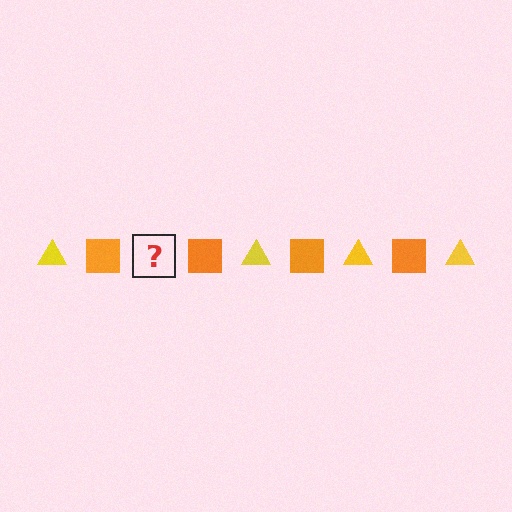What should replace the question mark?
The question mark should be replaced with a yellow triangle.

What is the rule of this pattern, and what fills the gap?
The rule is that the pattern alternates between yellow triangle and orange square. The gap should be filled with a yellow triangle.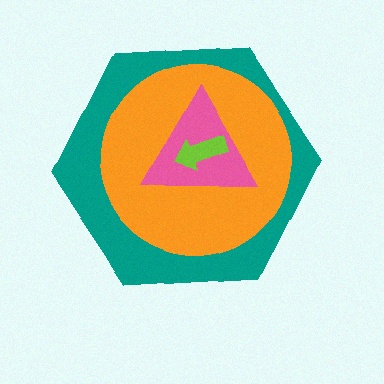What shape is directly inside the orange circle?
The pink triangle.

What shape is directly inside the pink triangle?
The lime arrow.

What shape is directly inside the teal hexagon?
The orange circle.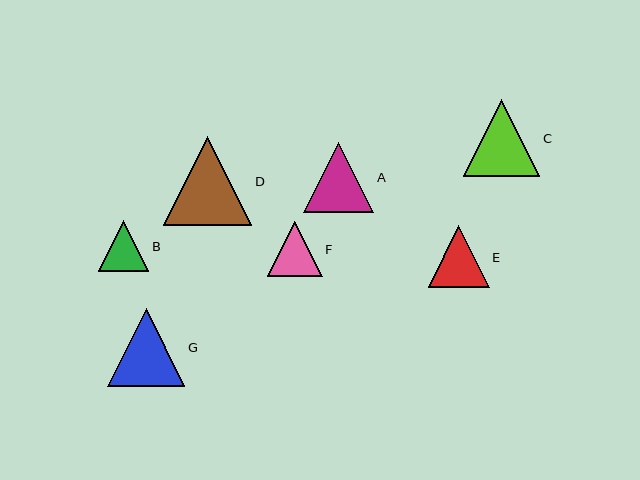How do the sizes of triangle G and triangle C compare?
Triangle G and triangle C are approximately the same size.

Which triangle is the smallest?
Triangle B is the smallest with a size of approximately 51 pixels.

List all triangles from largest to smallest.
From largest to smallest: D, G, C, A, E, F, B.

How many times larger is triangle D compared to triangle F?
Triangle D is approximately 1.6 times the size of triangle F.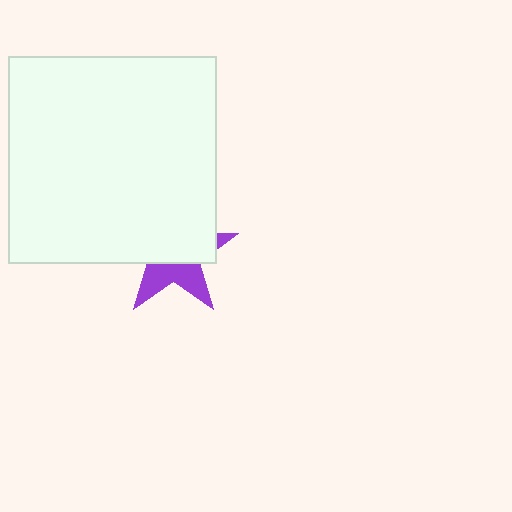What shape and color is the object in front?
The object in front is a white square.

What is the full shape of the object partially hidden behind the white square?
The partially hidden object is a purple star.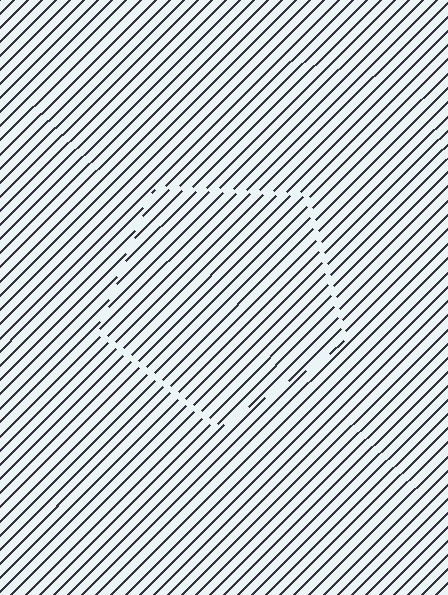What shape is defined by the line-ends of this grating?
An illusory pentagon. The interior of the shape contains the same grating, shifted by half a period — the contour is defined by the phase discontinuity where line-ends from the inner and outer gratings abut.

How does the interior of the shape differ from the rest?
The interior of the shape contains the same grating, shifted by half a period — the contour is defined by the phase discontinuity where line-ends from the inner and outer gratings abut.